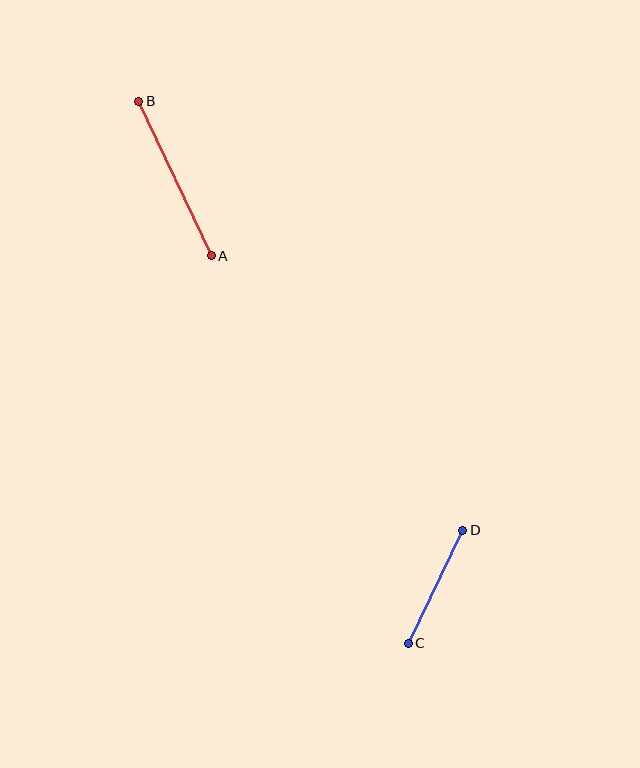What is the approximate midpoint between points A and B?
The midpoint is at approximately (175, 178) pixels.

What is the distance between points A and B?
The distance is approximately 171 pixels.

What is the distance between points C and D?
The distance is approximately 126 pixels.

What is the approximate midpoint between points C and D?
The midpoint is at approximately (436, 587) pixels.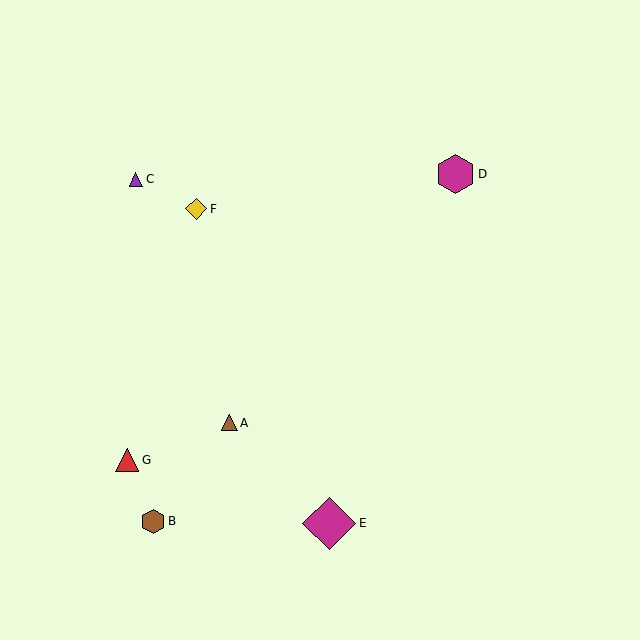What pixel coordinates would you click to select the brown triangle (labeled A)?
Click at (229, 423) to select the brown triangle A.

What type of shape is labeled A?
Shape A is a brown triangle.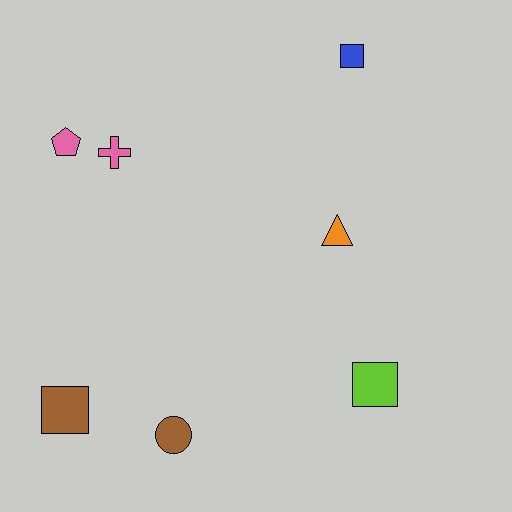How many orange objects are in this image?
There is 1 orange object.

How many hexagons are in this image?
There are no hexagons.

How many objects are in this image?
There are 7 objects.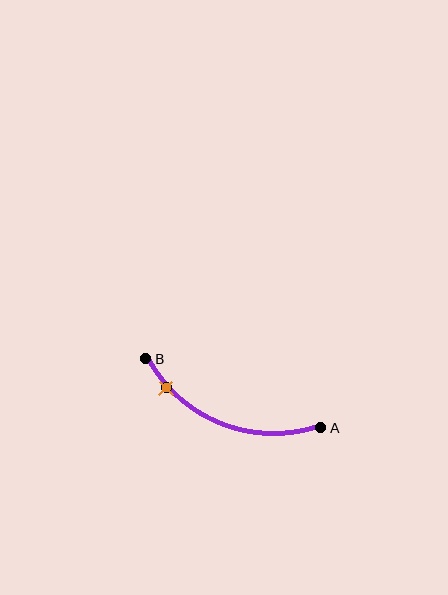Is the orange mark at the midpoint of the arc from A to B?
No. The orange mark lies on the arc but is closer to endpoint B. The arc midpoint would be at the point on the curve equidistant along the arc from both A and B.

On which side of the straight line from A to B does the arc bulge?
The arc bulges below the straight line connecting A and B.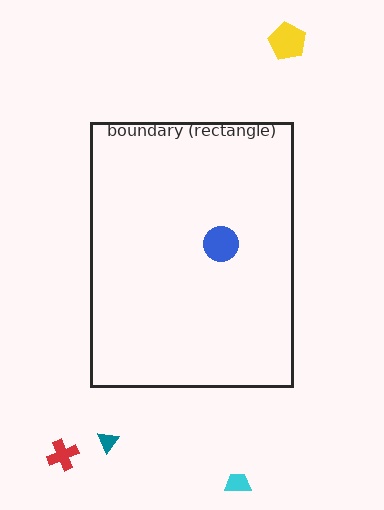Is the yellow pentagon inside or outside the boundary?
Outside.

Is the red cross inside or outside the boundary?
Outside.